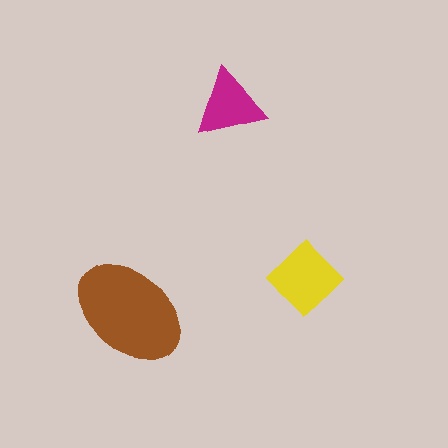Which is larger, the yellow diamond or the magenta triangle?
The yellow diamond.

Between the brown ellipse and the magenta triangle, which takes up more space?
The brown ellipse.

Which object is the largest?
The brown ellipse.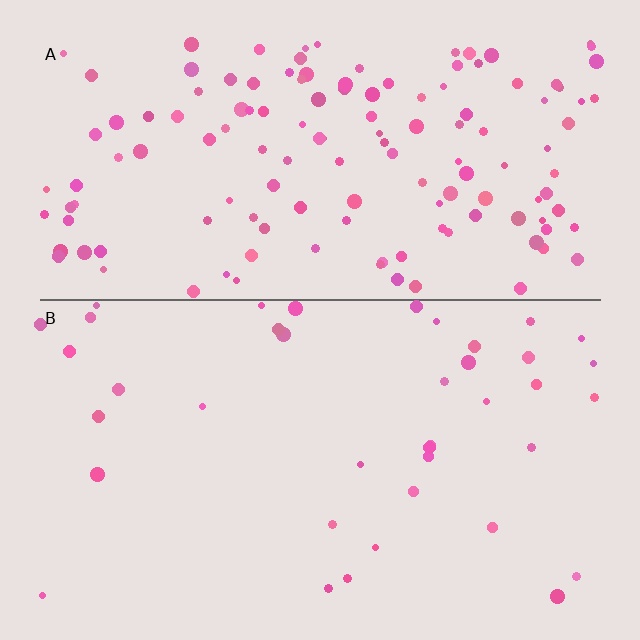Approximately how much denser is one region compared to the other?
Approximately 3.5× — region A over region B.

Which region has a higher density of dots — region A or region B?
A (the top).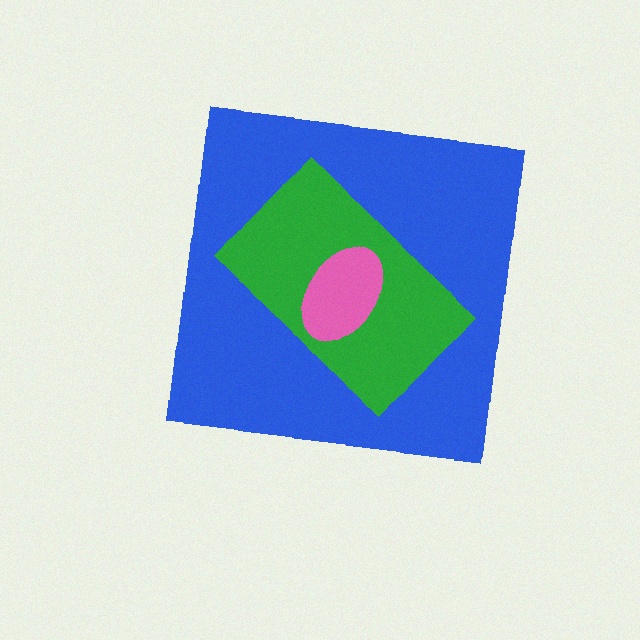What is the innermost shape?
The pink ellipse.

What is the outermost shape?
The blue square.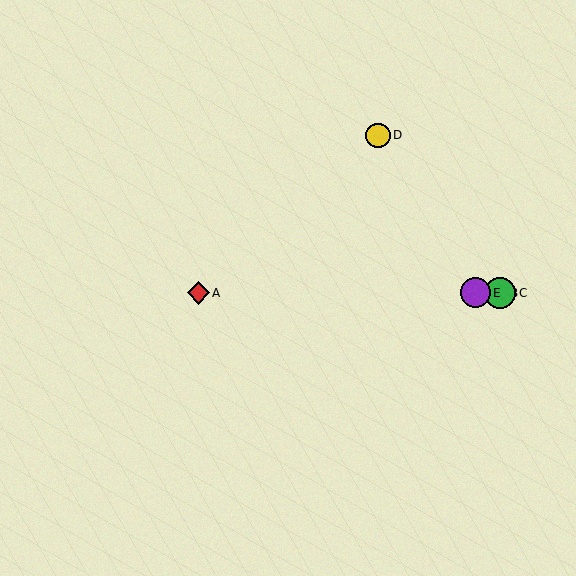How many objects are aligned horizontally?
4 objects (A, B, C, E) are aligned horizontally.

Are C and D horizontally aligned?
No, C is at y≈293 and D is at y≈135.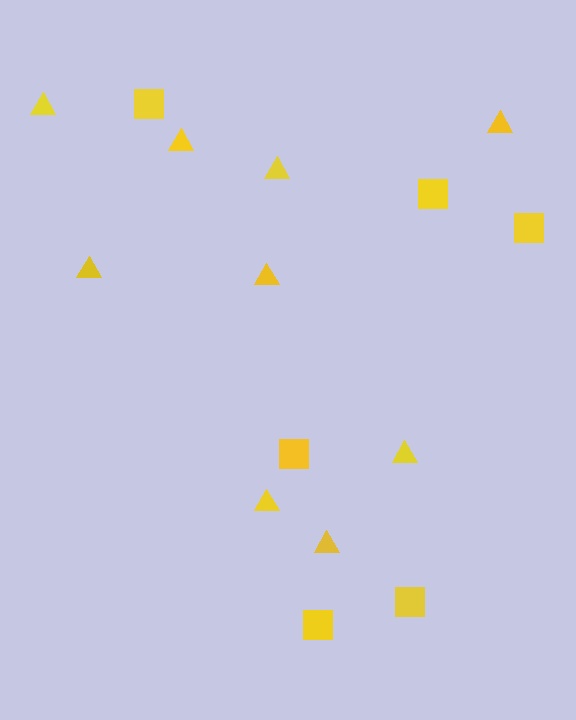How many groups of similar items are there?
There are 2 groups: one group of triangles (9) and one group of squares (6).